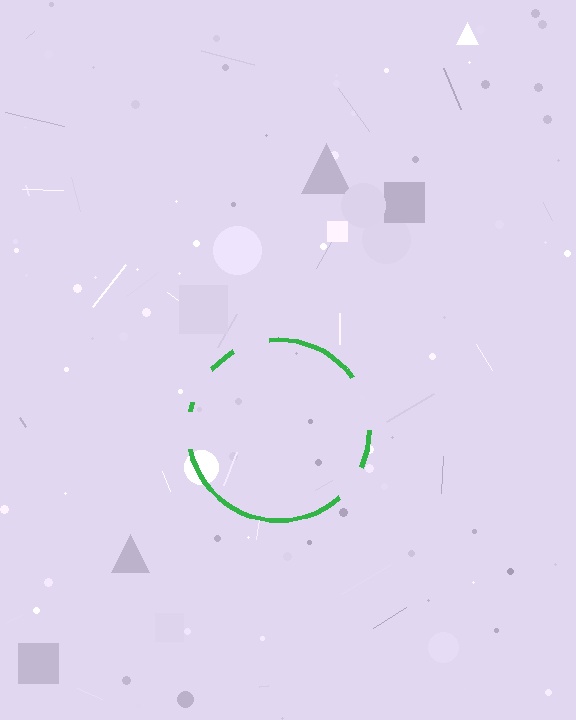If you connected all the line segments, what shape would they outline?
They would outline a circle.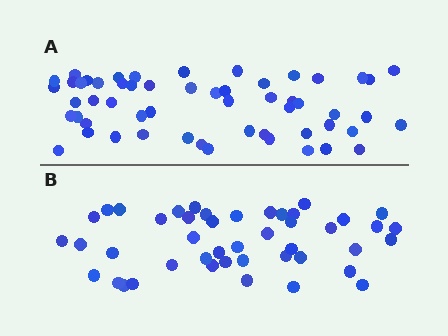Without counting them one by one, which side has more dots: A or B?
Region A (the top region) has more dots.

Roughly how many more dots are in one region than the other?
Region A has roughly 10 or so more dots than region B.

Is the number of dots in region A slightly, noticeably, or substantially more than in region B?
Region A has only slightly more — the two regions are fairly close. The ratio is roughly 1.2 to 1.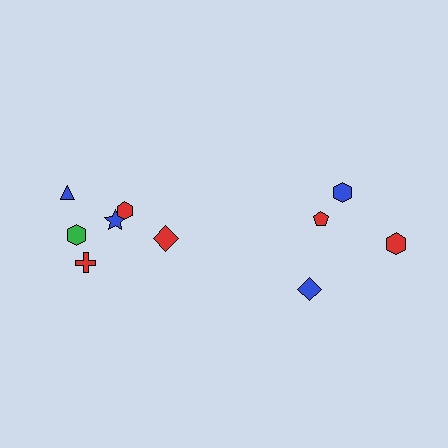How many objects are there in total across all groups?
There are 10 objects.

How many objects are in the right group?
There are 4 objects.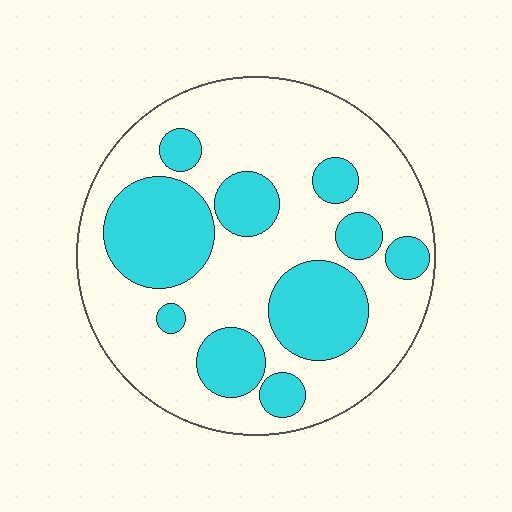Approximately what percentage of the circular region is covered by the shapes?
Approximately 35%.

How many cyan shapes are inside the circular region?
10.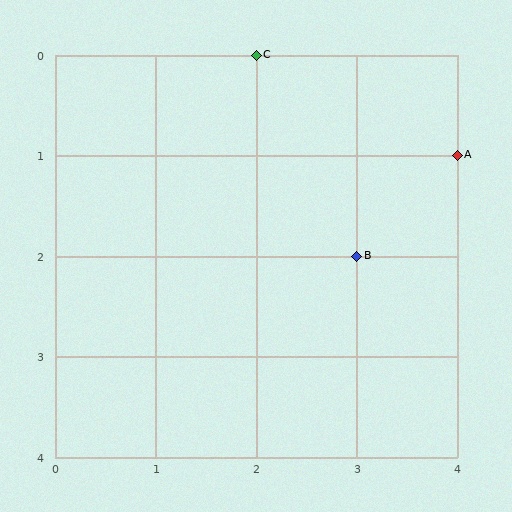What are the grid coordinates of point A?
Point A is at grid coordinates (4, 1).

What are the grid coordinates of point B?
Point B is at grid coordinates (3, 2).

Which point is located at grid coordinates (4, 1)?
Point A is at (4, 1).